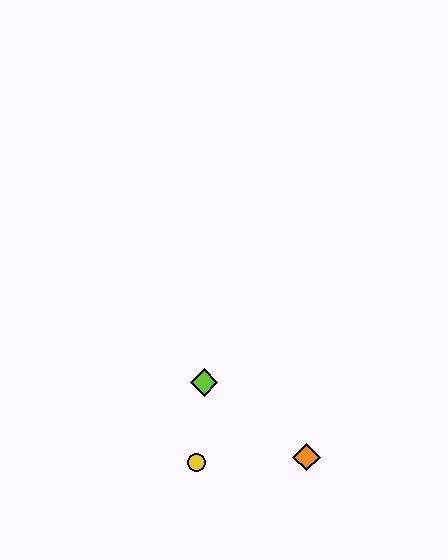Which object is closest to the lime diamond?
The yellow circle is closest to the lime diamond.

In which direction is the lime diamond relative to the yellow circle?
The lime diamond is above the yellow circle.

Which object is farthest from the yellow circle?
The orange diamond is farthest from the yellow circle.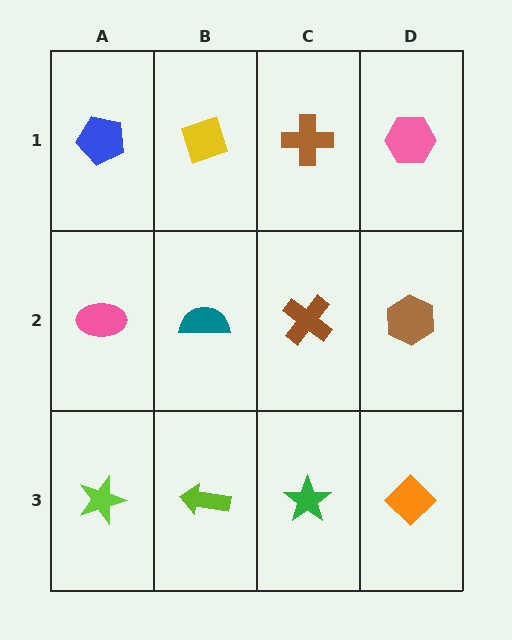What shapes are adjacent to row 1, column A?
A pink ellipse (row 2, column A), a yellow diamond (row 1, column B).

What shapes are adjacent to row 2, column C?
A brown cross (row 1, column C), a green star (row 3, column C), a teal semicircle (row 2, column B), a brown hexagon (row 2, column D).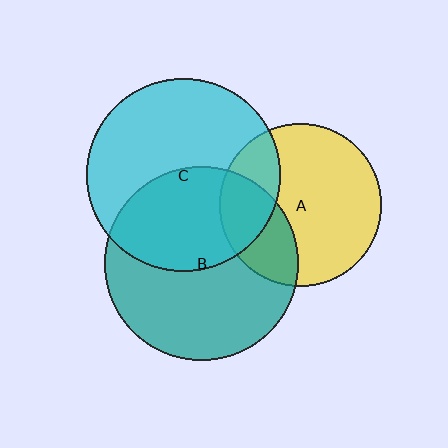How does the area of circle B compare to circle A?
Approximately 1.4 times.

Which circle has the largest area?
Circle B (teal).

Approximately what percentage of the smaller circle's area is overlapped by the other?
Approximately 45%.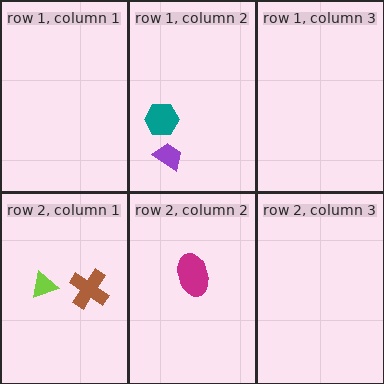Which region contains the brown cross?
The row 2, column 1 region.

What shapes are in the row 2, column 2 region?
The magenta ellipse.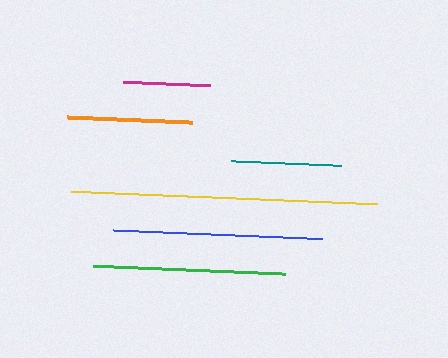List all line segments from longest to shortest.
From longest to shortest: yellow, blue, green, orange, teal, magenta.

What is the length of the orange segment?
The orange segment is approximately 125 pixels long.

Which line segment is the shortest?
The magenta line is the shortest at approximately 88 pixels.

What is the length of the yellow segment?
The yellow segment is approximately 306 pixels long.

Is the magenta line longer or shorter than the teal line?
The teal line is longer than the magenta line.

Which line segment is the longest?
The yellow line is the longest at approximately 306 pixels.